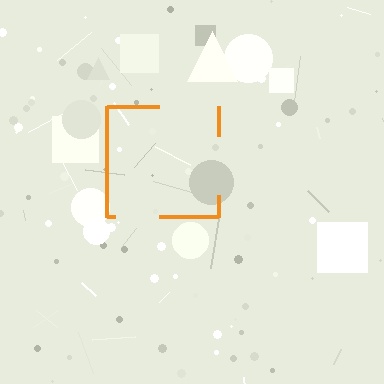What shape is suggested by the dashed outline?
The dashed outline suggests a square.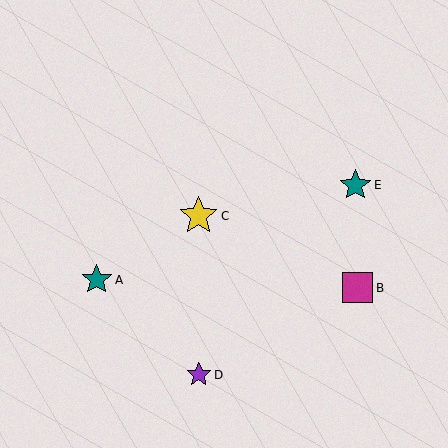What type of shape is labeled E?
Shape E is a teal star.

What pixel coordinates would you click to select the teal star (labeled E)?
Click at (355, 185) to select the teal star E.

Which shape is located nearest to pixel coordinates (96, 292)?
The teal star (labeled A) at (97, 280) is nearest to that location.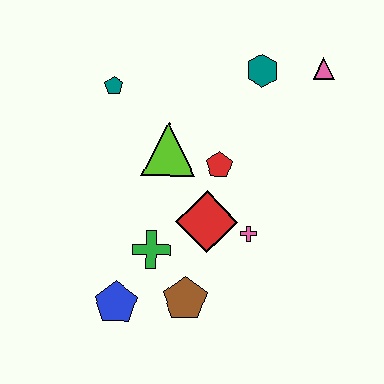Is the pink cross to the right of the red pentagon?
Yes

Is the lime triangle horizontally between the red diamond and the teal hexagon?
No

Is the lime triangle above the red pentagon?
Yes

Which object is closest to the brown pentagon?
The green cross is closest to the brown pentagon.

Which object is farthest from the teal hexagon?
The blue pentagon is farthest from the teal hexagon.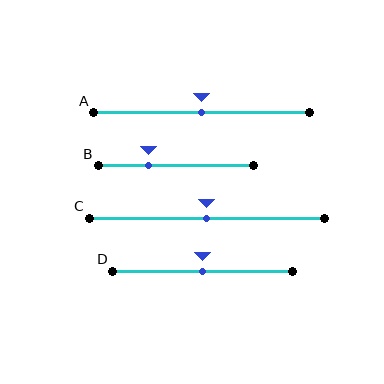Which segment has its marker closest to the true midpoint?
Segment A has its marker closest to the true midpoint.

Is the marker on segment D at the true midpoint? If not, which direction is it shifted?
Yes, the marker on segment D is at the true midpoint.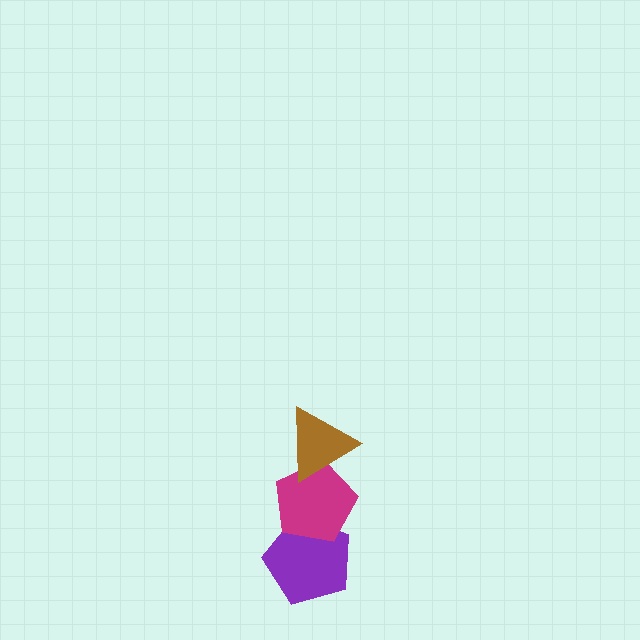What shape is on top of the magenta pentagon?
The brown triangle is on top of the magenta pentagon.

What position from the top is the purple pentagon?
The purple pentagon is 3rd from the top.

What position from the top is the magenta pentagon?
The magenta pentagon is 2nd from the top.